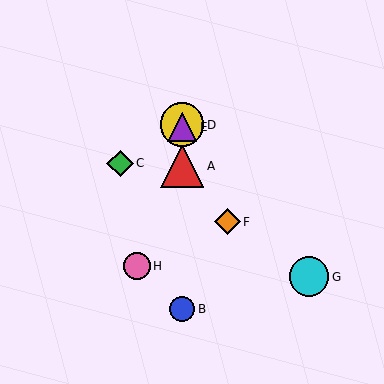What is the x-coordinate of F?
Object F is at x≈227.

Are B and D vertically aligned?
Yes, both are at x≈182.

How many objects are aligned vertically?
4 objects (A, B, D, E) are aligned vertically.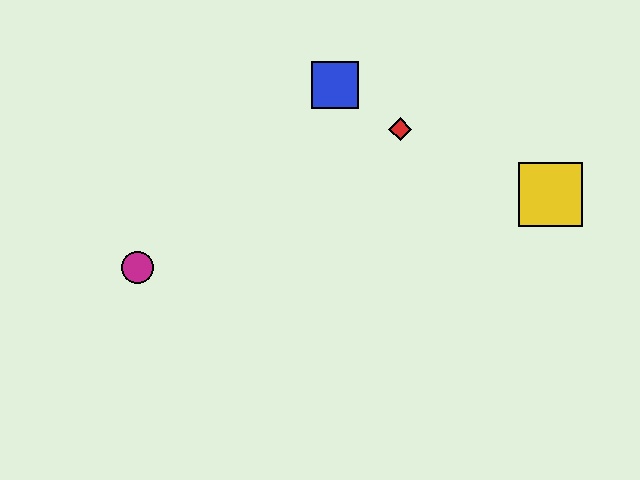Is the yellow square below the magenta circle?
No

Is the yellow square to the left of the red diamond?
No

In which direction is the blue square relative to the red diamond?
The blue square is to the left of the red diamond.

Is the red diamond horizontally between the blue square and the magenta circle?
No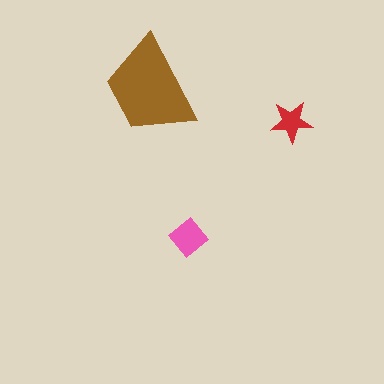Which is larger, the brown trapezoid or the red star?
The brown trapezoid.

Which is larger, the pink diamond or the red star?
The pink diamond.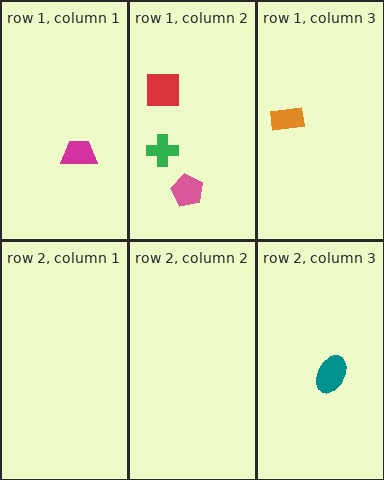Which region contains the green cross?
The row 1, column 2 region.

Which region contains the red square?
The row 1, column 2 region.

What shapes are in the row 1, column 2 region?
The green cross, the red square, the pink pentagon.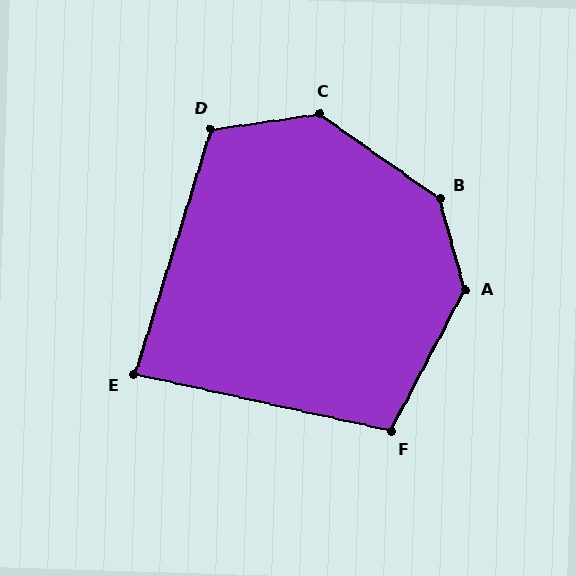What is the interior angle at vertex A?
Approximately 137 degrees (obtuse).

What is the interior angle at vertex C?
Approximately 137 degrees (obtuse).